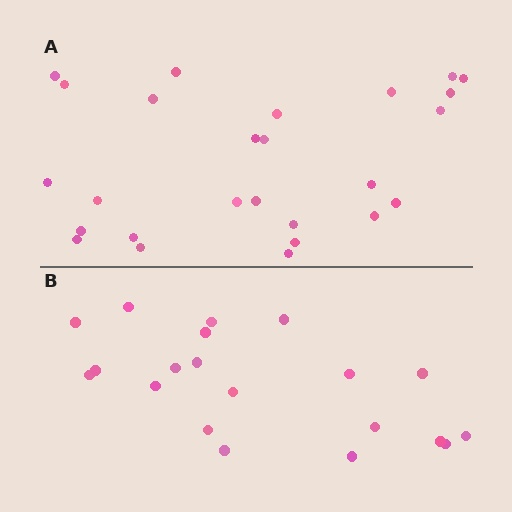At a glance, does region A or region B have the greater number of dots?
Region A (the top region) has more dots.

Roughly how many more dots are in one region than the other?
Region A has about 6 more dots than region B.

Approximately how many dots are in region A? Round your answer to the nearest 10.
About 30 dots. (The exact count is 26, which rounds to 30.)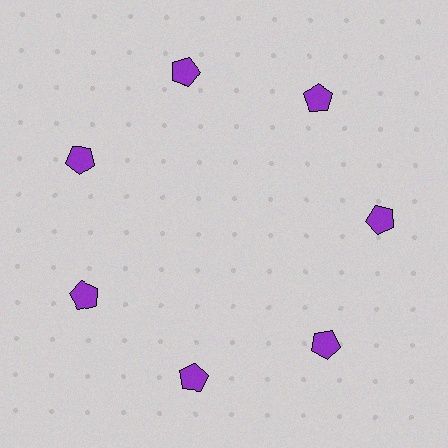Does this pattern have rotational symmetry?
Yes, this pattern has 7-fold rotational symmetry. It looks the same after rotating 51 degrees around the center.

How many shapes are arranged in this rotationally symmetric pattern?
There are 7 shapes, arranged in 7 groups of 1.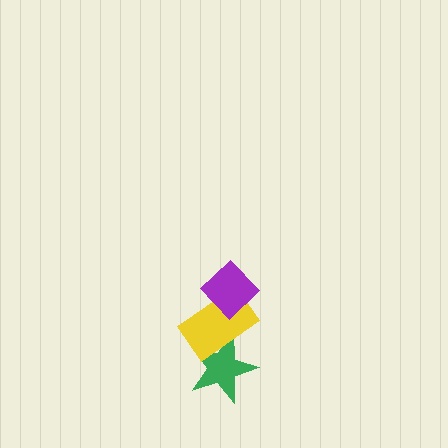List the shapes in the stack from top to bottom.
From top to bottom: the purple diamond, the yellow rectangle, the green star.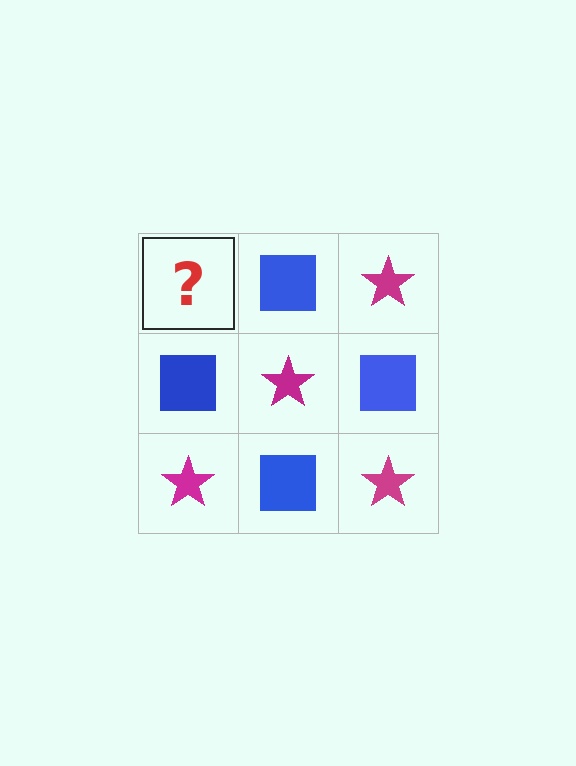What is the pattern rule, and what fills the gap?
The rule is that it alternates magenta star and blue square in a checkerboard pattern. The gap should be filled with a magenta star.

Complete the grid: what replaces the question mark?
The question mark should be replaced with a magenta star.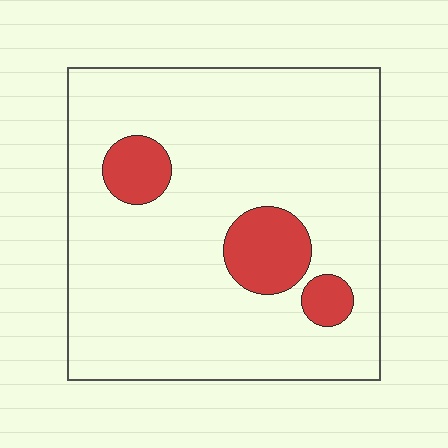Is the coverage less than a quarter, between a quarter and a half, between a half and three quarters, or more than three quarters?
Less than a quarter.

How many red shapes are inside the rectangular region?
3.